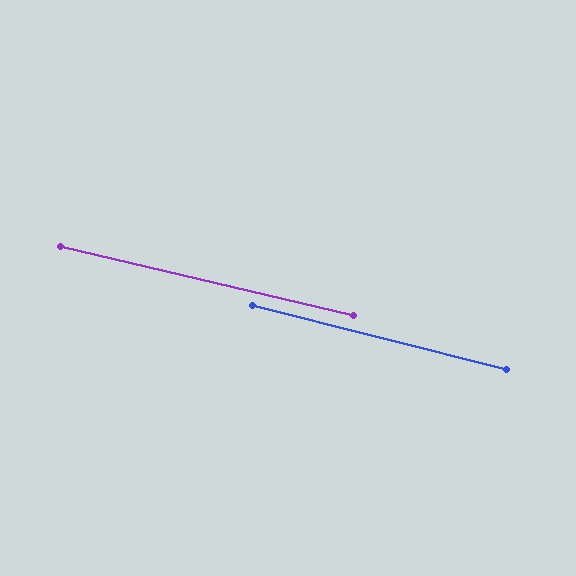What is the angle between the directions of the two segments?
Approximately 1 degree.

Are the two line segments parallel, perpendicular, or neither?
Parallel — their directions differ by only 0.9°.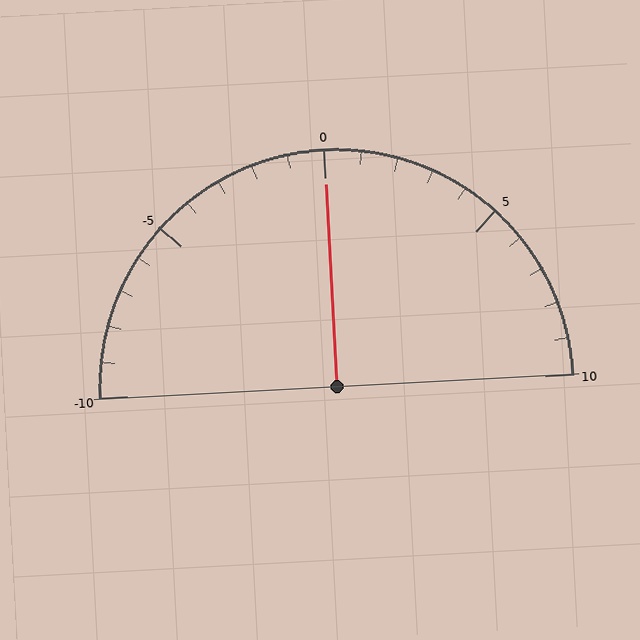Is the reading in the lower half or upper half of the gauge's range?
The reading is in the upper half of the range (-10 to 10).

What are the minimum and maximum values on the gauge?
The gauge ranges from -10 to 10.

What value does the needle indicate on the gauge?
The needle indicates approximately 0.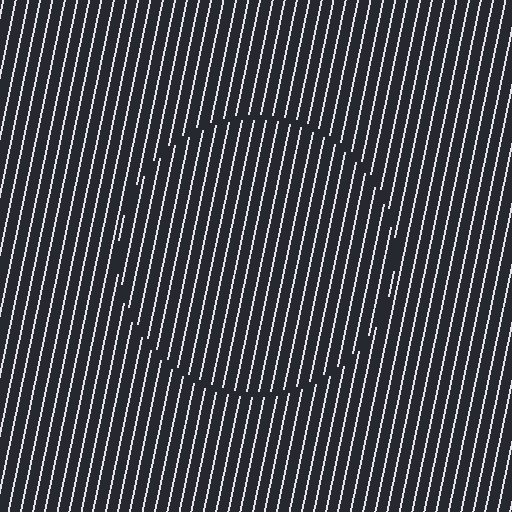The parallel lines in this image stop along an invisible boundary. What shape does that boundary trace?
An illusory circle. The interior of the shape contains the same grating, shifted by half a period — the contour is defined by the phase discontinuity where line-ends from the inner and outer gratings abut.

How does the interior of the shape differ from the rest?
The interior of the shape contains the same grating, shifted by half a period — the contour is defined by the phase discontinuity where line-ends from the inner and outer gratings abut.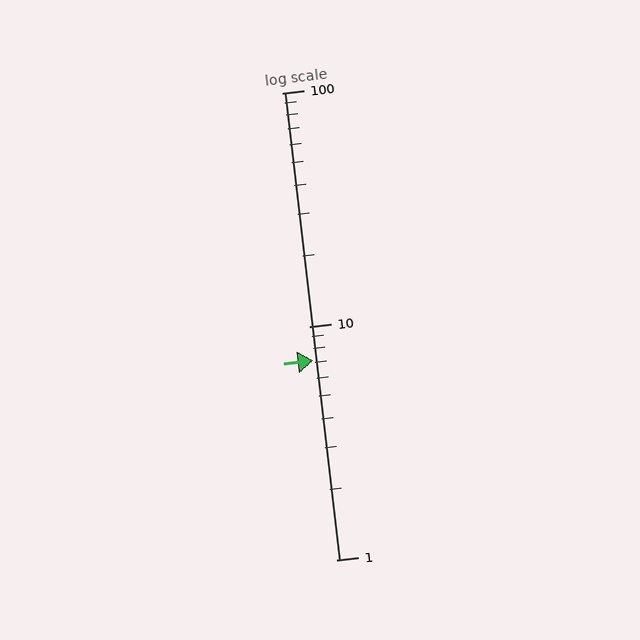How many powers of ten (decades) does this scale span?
The scale spans 2 decades, from 1 to 100.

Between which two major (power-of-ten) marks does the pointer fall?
The pointer is between 1 and 10.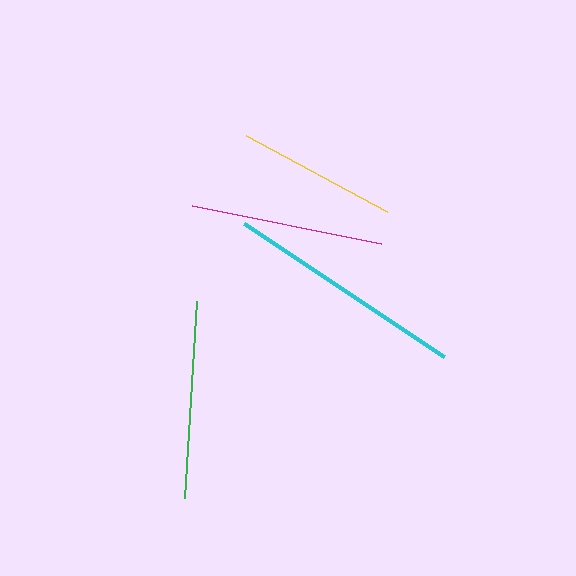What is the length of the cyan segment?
The cyan segment is approximately 239 pixels long.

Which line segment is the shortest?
The yellow line is the shortest at approximately 160 pixels.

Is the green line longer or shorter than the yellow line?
The green line is longer than the yellow line.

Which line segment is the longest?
The cyan line is the longest at approximately 239 pixels.